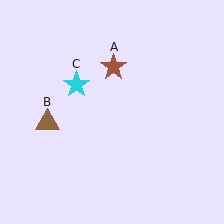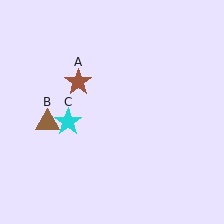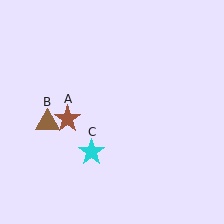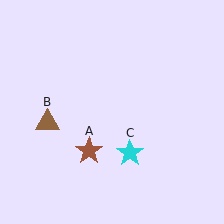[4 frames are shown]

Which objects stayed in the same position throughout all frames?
Brown triangle (object B) remained stationary.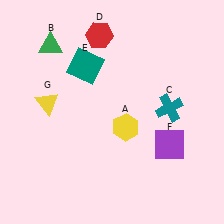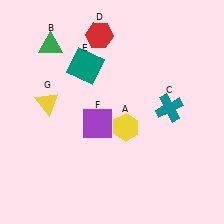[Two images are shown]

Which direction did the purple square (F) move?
The purple square (F) moved left.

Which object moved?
The purple square (F) moved left.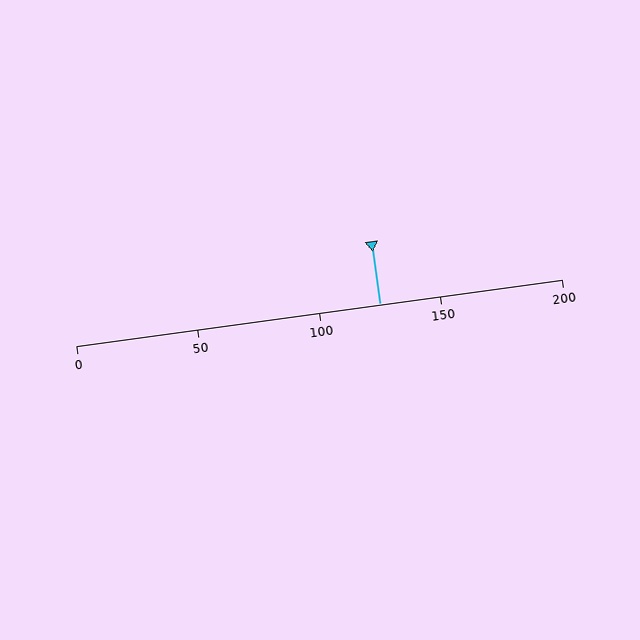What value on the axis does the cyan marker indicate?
The marker indicates approximately 125.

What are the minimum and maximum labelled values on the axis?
The axis runs from 0 to 200.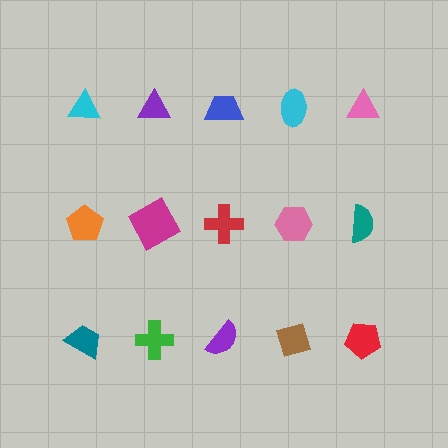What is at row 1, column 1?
A cyan triangle.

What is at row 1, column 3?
A blue trapezoid.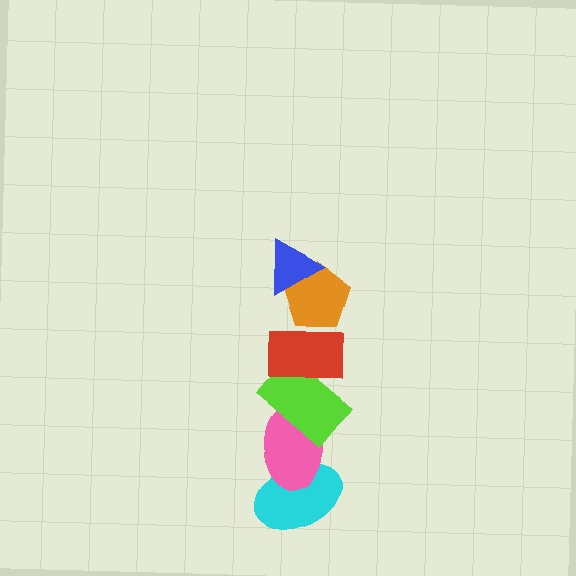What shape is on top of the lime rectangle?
The red rectangle is on top of the lime rectangle.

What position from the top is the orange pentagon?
The orange pentagon is 2nd from the top.